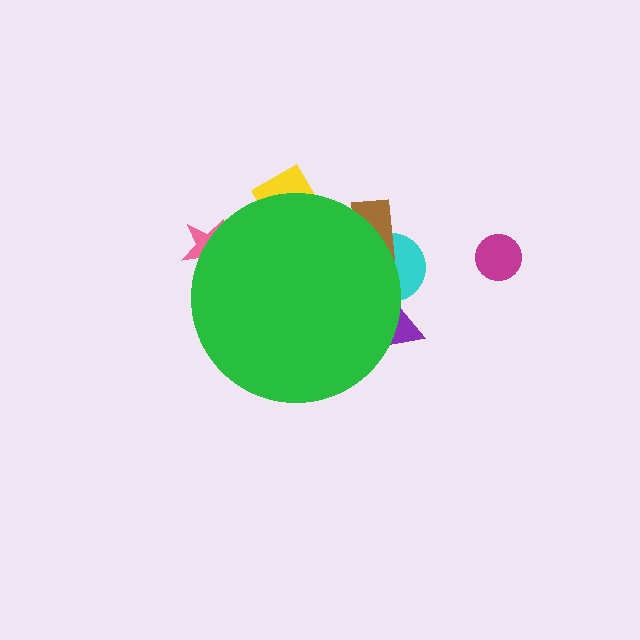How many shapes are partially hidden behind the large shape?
5 shapes are partially hidden.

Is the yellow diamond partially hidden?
Yes, the yellow diamond is partially hidden behind the green circle.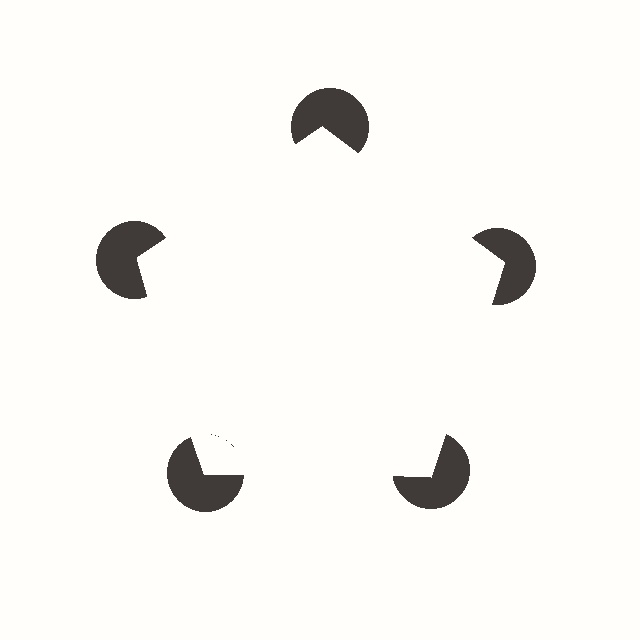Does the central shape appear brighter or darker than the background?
It typically appears slightly brighter than the background, even though no actual brightness change is drawn.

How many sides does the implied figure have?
5 sides.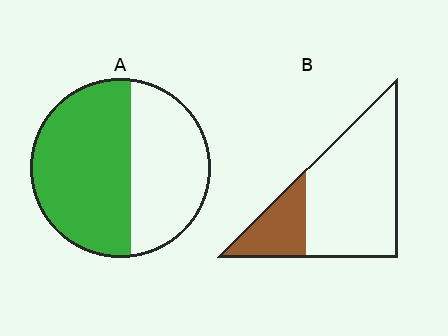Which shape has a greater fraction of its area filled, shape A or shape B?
Shape A.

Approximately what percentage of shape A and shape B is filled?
A is approximately 55% and B is approximately 25%.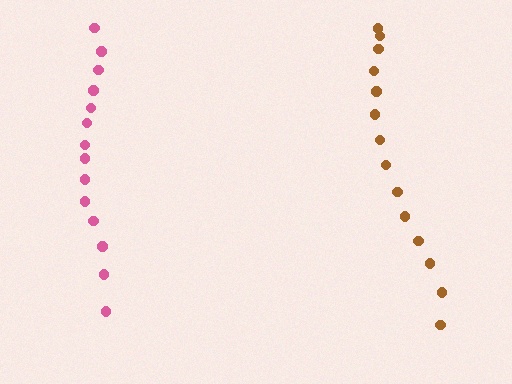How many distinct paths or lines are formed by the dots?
There are 2 distinct paths.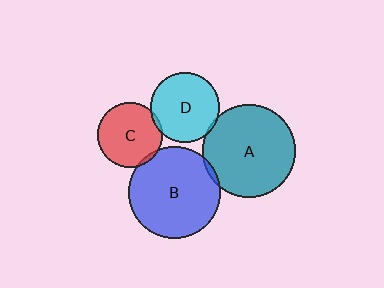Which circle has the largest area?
Circle A (teal).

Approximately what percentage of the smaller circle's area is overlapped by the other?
Approximately 5%.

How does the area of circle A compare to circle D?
Approximately 1.8 times.